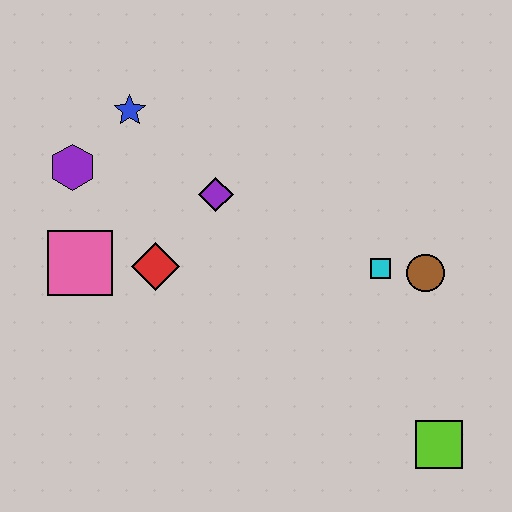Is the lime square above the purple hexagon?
No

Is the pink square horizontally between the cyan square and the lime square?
No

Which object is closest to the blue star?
The purple hexagon is closest to the blue star.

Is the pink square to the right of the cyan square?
No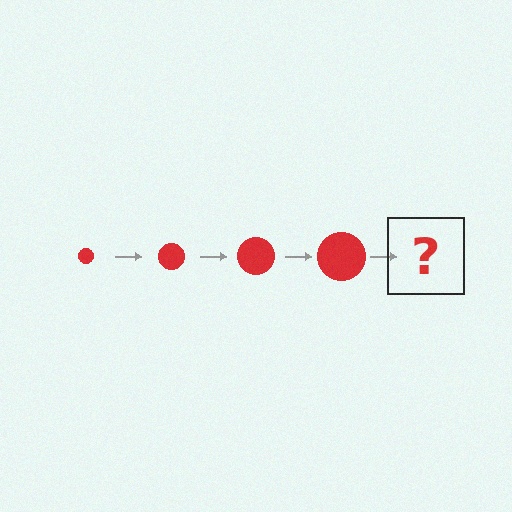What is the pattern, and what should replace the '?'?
The pattern is that the circle gets progressively larger each step. The '?' should be a red circle, larger than the previous one.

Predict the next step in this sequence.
The next step is a red circle, larger than the previous one.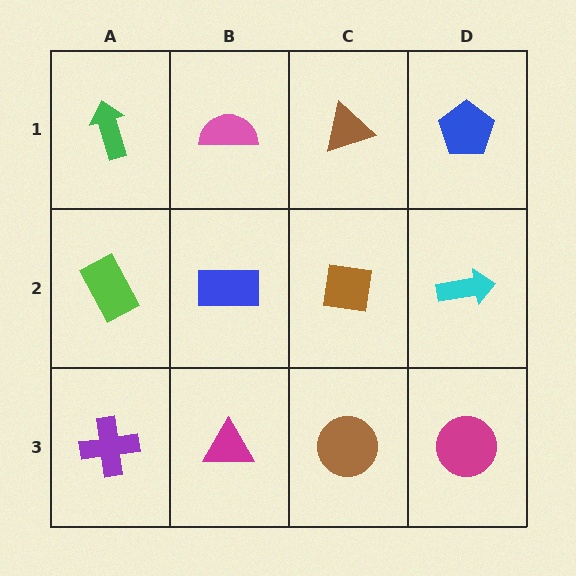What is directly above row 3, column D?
A cyan arrow.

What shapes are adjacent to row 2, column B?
A pink semicircle (row 1, column B), a magenta triangle (row 3, column B), a lime rectangle (row 2, column A), a brown square (row 2, column C).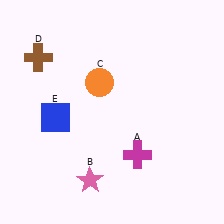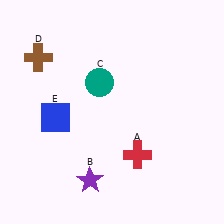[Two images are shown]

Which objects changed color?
A changed from magenta to red. B changed from pink to purple. C changed from orange to teal.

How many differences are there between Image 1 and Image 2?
There are 3 differences between the two images.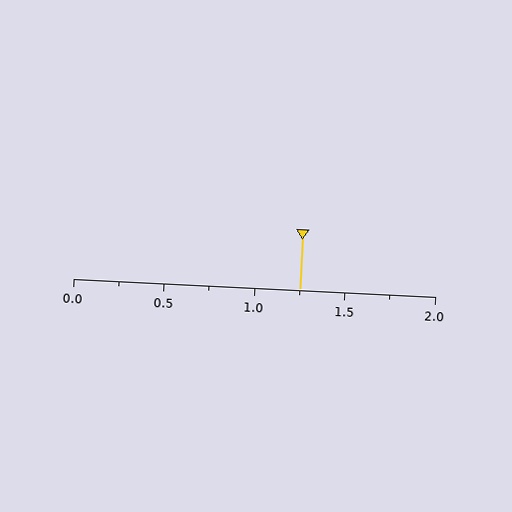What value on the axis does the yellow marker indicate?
The marker indicates approximately 1.25.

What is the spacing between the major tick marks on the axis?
The major ticks are spaced 0.5 apart.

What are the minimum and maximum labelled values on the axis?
The axis runs from 0.0 to 2.0.